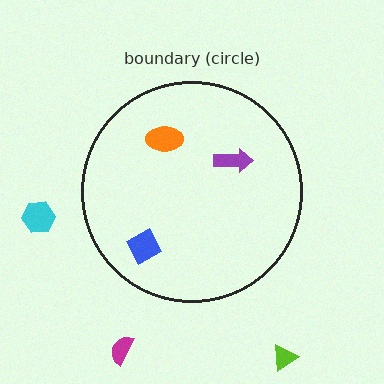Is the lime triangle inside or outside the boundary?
Outside.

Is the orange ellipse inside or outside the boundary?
Inside.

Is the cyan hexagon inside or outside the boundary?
Outside.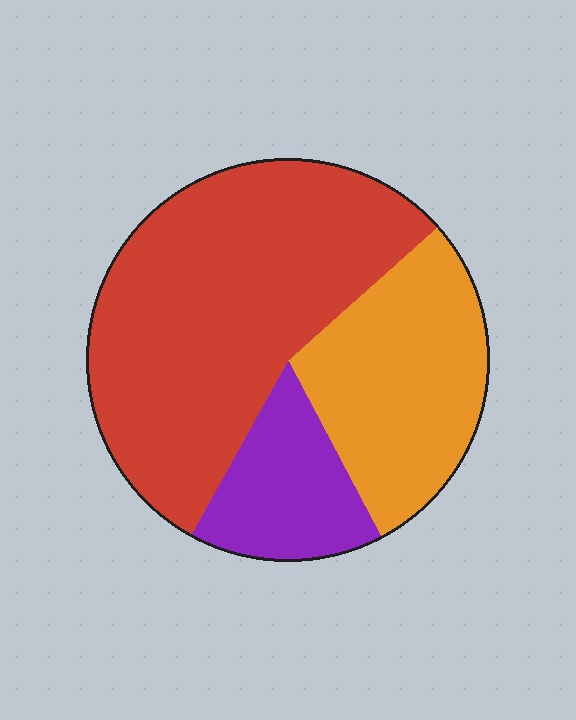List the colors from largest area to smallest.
From largest to smallest: red, orange, purple.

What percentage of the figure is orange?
Orange takes up about one quarter (1/4) of the figure.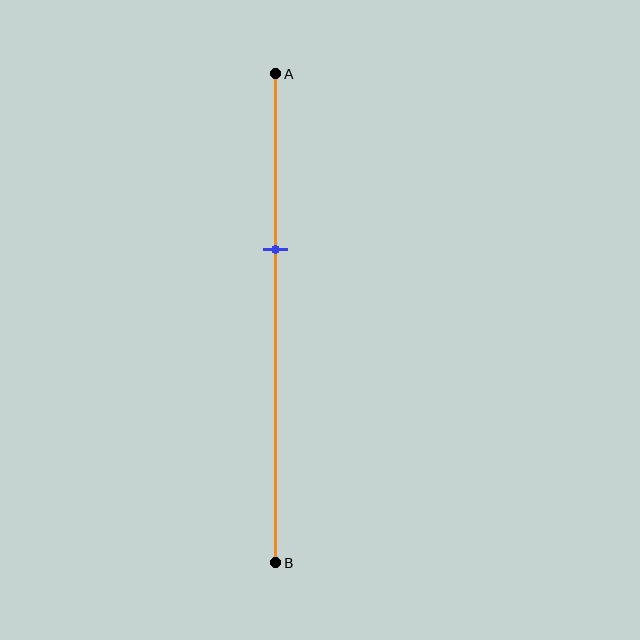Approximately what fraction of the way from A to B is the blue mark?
The blue mark is approximately 35% of the way from A to B.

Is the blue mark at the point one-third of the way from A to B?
Yes, the mark is approximately at the one-third point.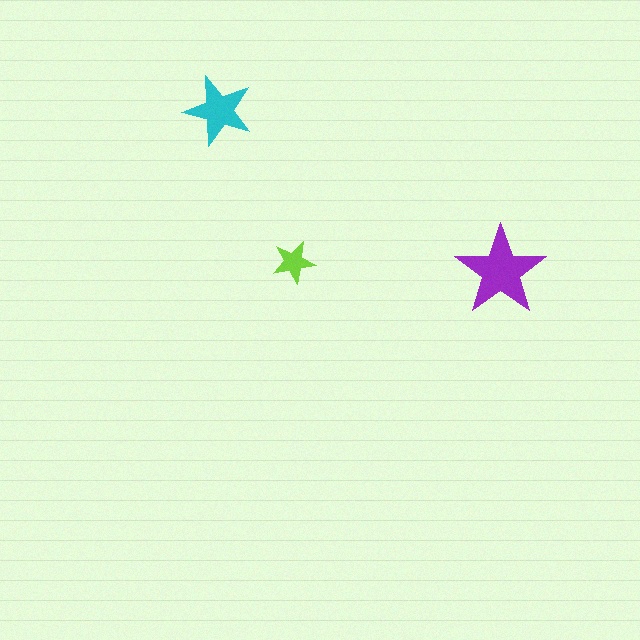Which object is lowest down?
The purple star is bottommost.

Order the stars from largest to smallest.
the purple one, the cyan one, the lime one.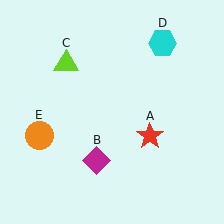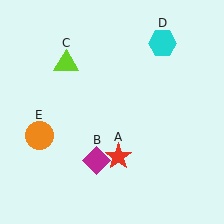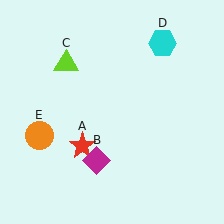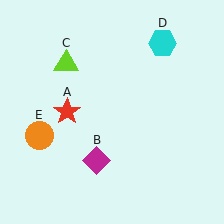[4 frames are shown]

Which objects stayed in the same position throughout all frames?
Magenta diamond (object B) and lime triangle (object C) and cyan hexagon (object D) and orange circle (object E) remained stationary.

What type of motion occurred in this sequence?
The red star (object A) rotated clockwise around the center of the scene.